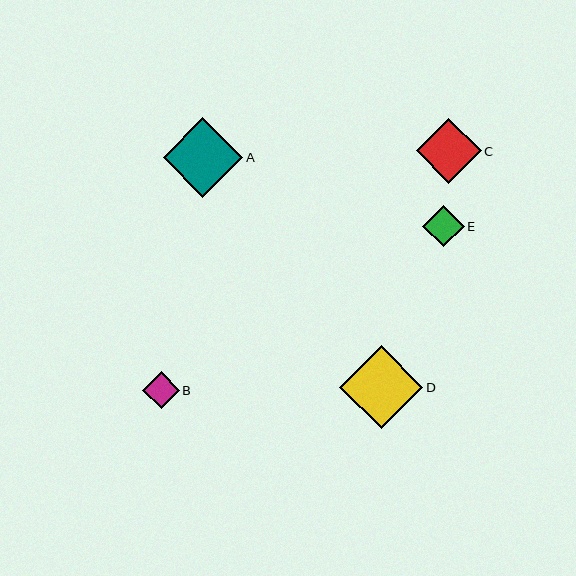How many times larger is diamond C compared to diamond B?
Diamond C is approximately 1.8 times the size of diamond B.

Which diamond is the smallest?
Diamond B is the smallest with a size of approximately 37 pixels.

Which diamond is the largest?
Diamond D is the largest with a size of approximately 83 pixels.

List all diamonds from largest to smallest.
From largest to smallest: D, A, C, E, B.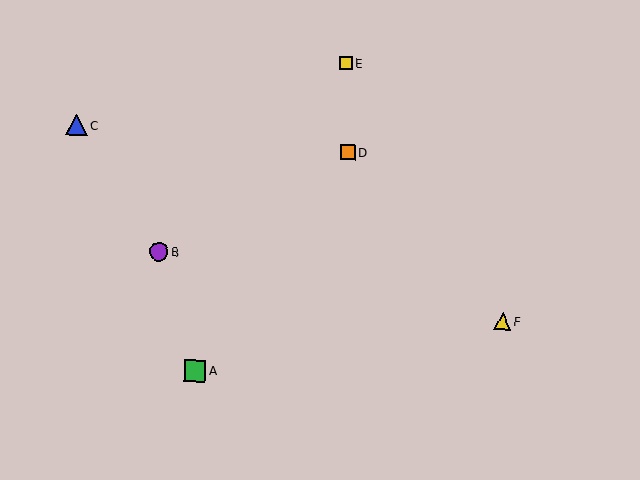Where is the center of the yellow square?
The center of the yellow square is at (346, 63).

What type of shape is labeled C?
Shape C is a blue triangle.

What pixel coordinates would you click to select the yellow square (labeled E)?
Click at (346, 63) to select the yellow square E.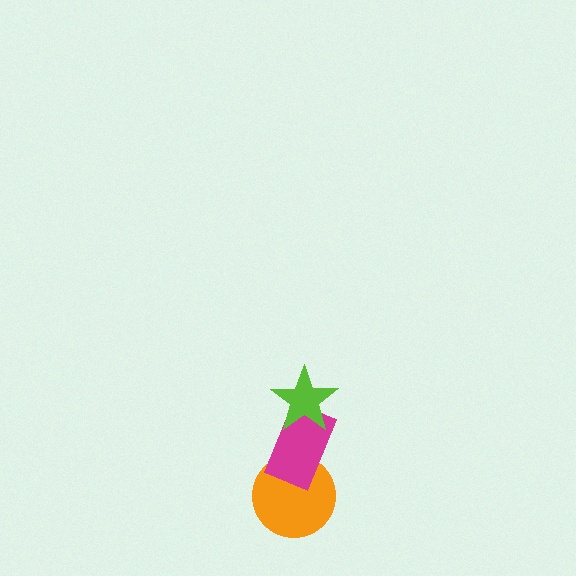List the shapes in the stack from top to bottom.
From top to bottom: the lime star, the magenta rectangle, the orange circle.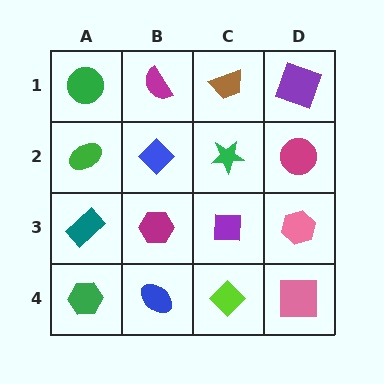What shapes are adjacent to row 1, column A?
A green ellipse (row 2, column A), a magenta semicircle (row 1, column B).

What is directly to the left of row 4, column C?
A blue ellipse.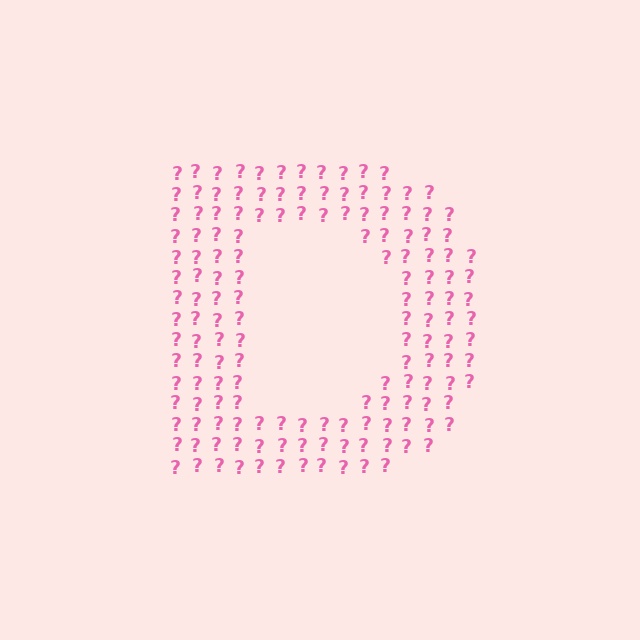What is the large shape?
The large shape is the letter D.